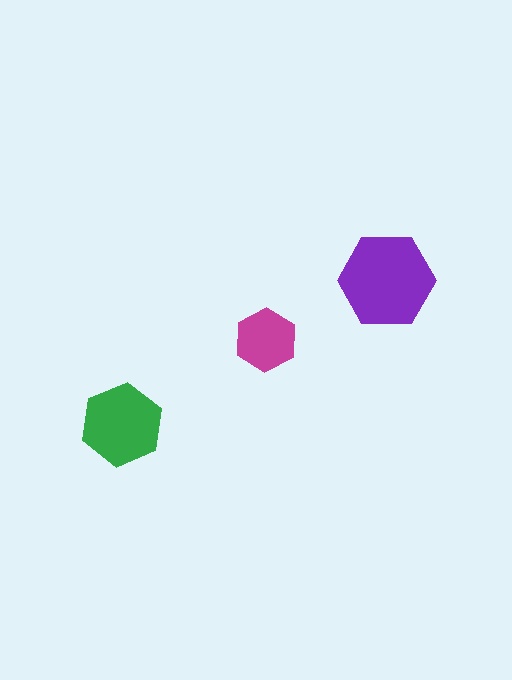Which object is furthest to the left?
The green hexagon is leftmost.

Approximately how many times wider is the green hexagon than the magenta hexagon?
About 1.5 times wider.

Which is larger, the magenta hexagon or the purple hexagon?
The purple one.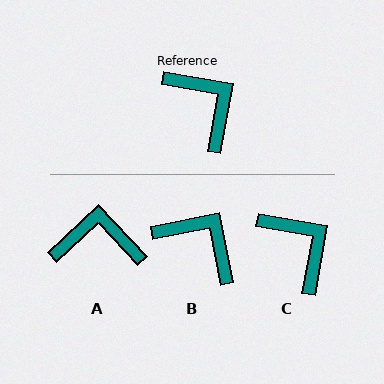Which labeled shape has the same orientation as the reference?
C.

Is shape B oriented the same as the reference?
No, it is off by about 22 degrees.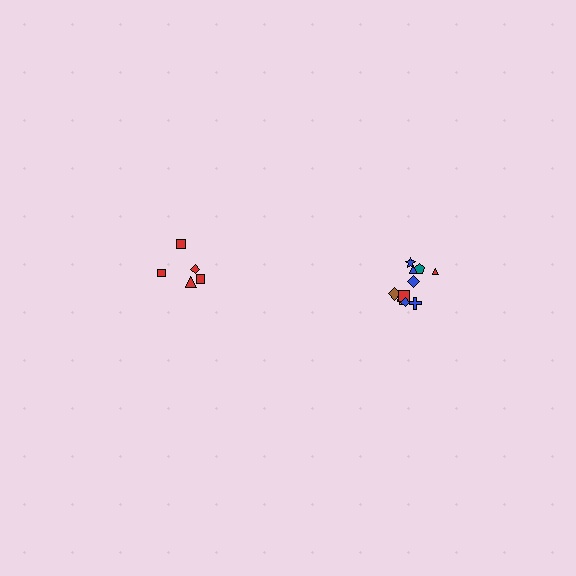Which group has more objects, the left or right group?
The right group.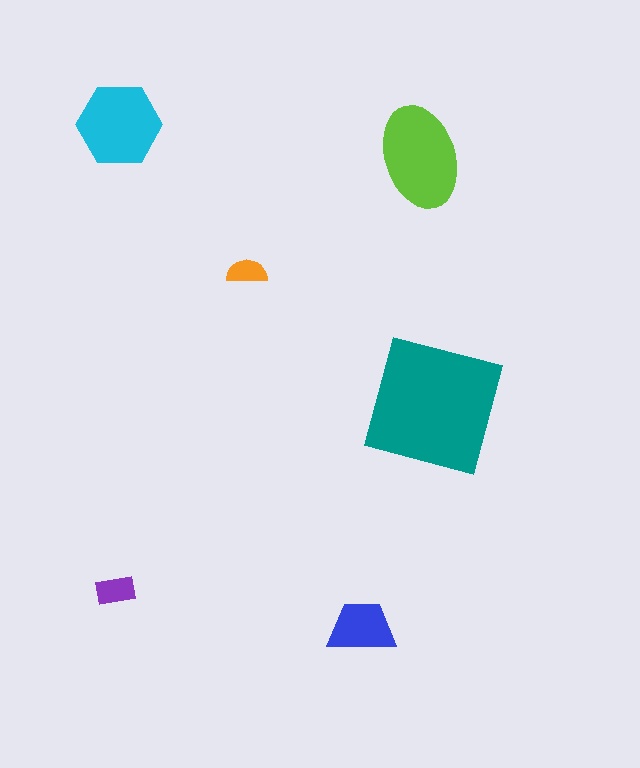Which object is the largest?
The teal square.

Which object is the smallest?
The orange semicircle.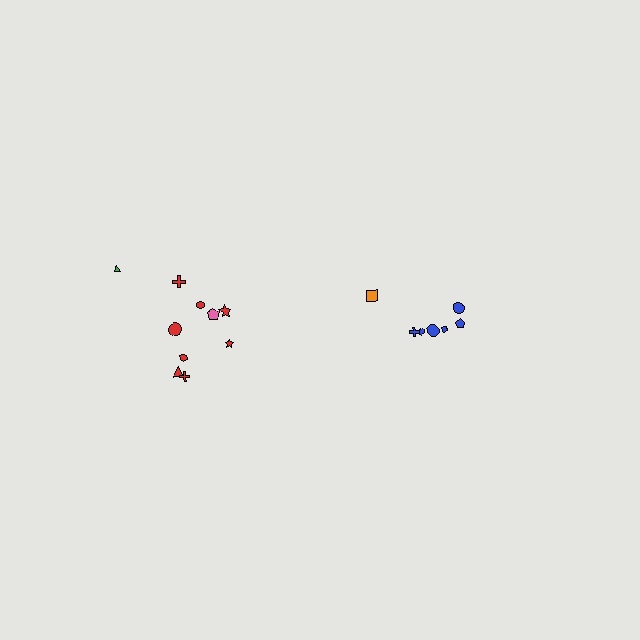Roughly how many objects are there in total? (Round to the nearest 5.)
Roughly 15 objects in total.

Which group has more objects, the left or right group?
The left group.